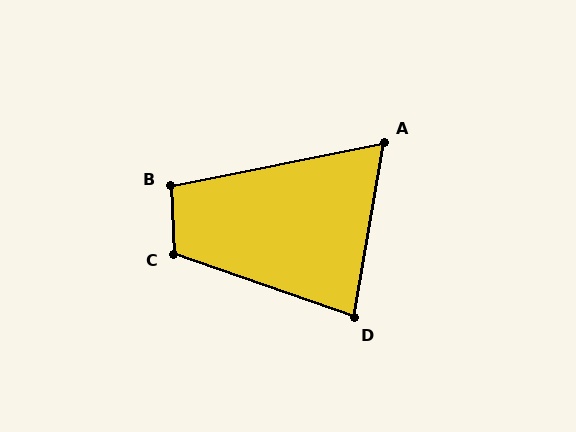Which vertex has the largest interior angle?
C, at approximately 111 degrees.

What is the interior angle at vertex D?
Approximately 81 degrees (acute).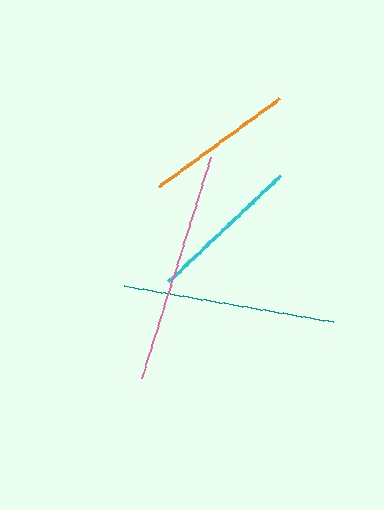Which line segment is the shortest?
The orange line is the shortest at approximately 150 pixels.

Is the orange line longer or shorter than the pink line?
The pink line is longer than the orange line.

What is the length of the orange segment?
The orange segment is approximately 150 pixels long.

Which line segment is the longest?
The pink line is the longest at approximately 232 pixels.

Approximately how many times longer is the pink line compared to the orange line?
The pink line is approximately 1.5 times the length of the orange line.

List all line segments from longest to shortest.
From longest to shortest: pink, teal, cyan, orange.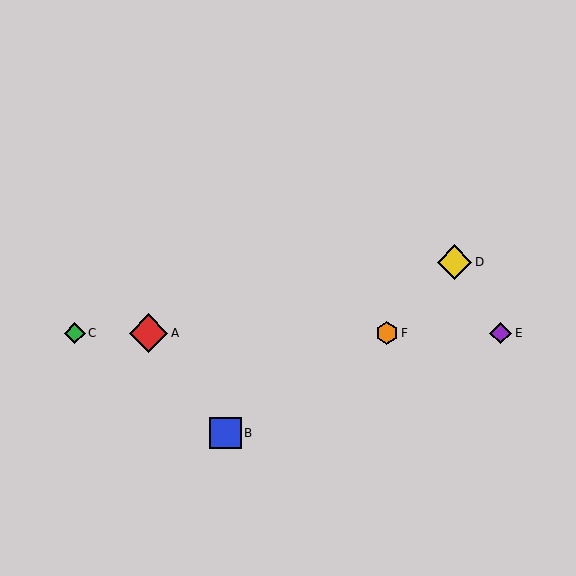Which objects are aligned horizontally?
Objects A, C, E, F are aligned horizontally.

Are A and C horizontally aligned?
Yes, both are at y≈333.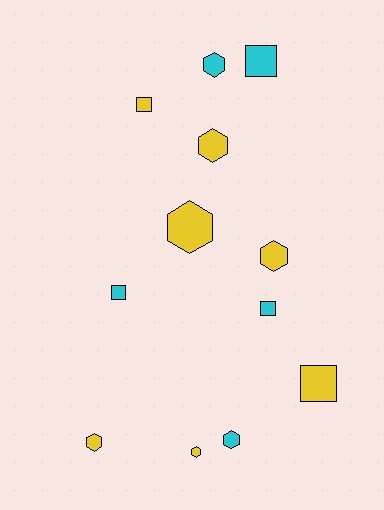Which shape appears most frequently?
Hexagon, with 7 objects.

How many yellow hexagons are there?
There are 5 yellow hexagons.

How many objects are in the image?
There are 12 objects.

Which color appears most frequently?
Yellow, with 7 objects.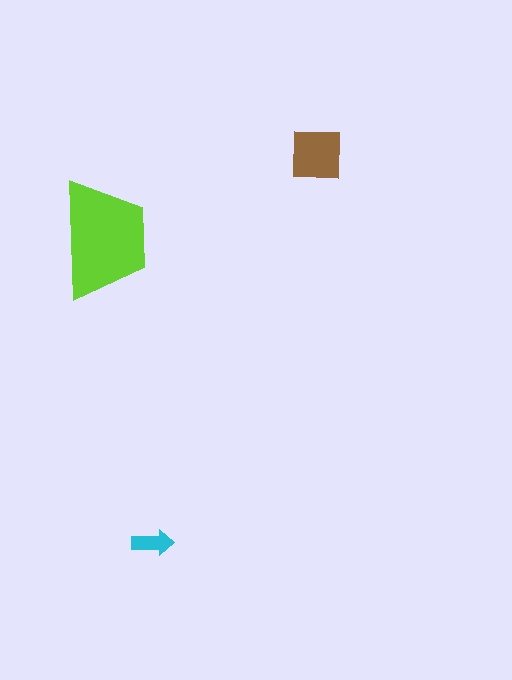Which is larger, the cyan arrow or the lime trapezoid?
The lime trapezoid.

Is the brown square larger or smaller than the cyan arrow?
Larger.